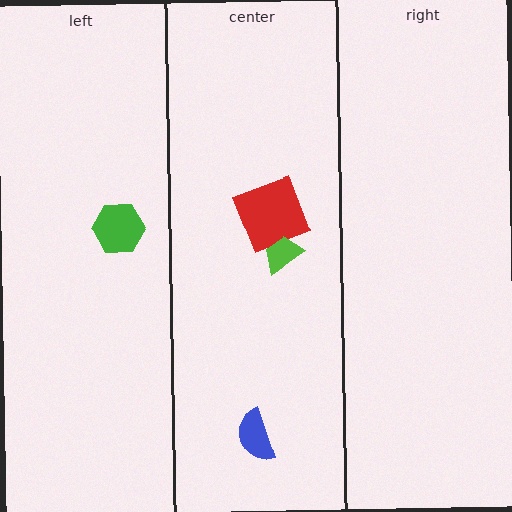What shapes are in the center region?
The red square, the lime trapezoid, the blue semicircle.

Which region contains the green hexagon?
The left region.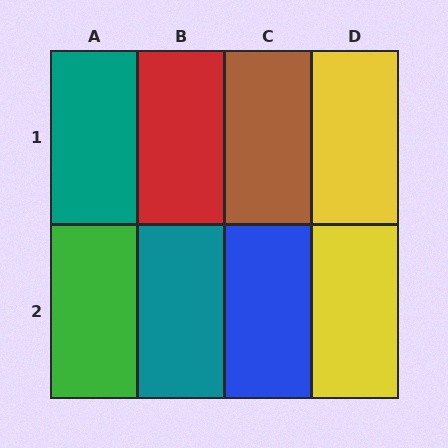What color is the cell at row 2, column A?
Green.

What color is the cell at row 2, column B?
Teal.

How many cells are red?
1 cell is red.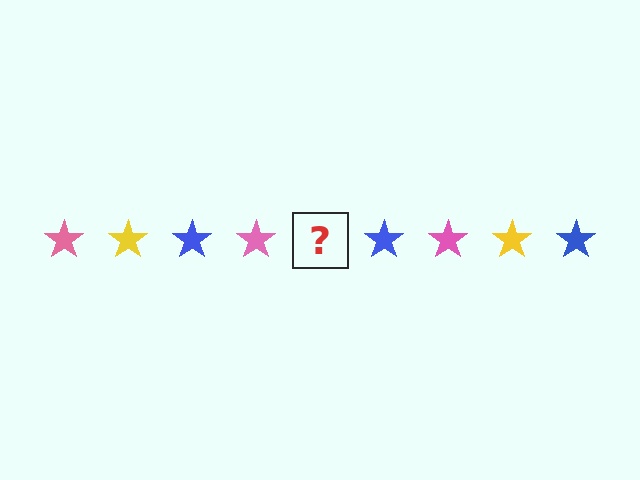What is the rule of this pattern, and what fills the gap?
The rule is that the pattern cycles through pink, yellow, blue stars. The gap should be filled with a yellow star.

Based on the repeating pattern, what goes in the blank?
The blank should be a yellow star.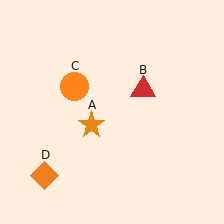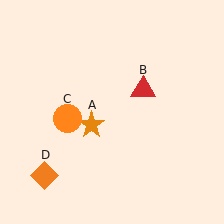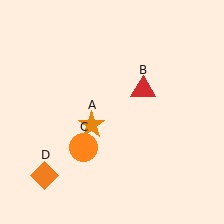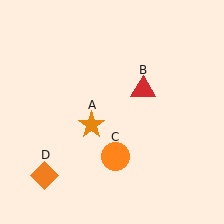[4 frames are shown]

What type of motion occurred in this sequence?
The orange circle (object C) rotated counterclockwise around the center of the scene.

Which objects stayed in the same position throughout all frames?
Orange star (object A) and red triangle (object B) and orange diamond (object D) remained stationary.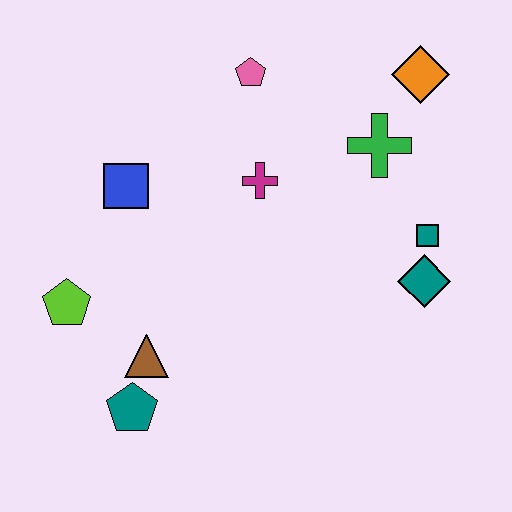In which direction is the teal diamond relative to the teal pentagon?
The teal diamond is to the right of the teal pentagon.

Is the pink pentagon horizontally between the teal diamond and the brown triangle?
Yes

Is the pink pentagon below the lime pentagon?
No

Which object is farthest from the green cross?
The teal pentagon is farthest from the green cross.